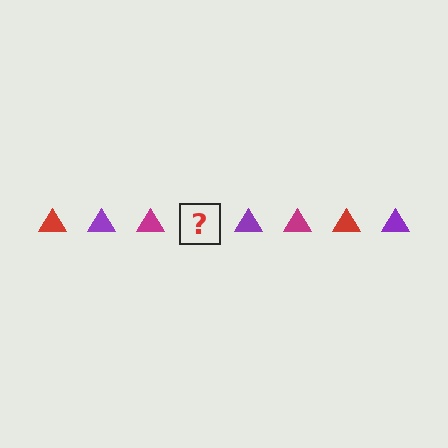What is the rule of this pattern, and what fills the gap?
The rule is that the pattern cycles through red, purple, magenta triangles. The gap should be filled with a red triangle.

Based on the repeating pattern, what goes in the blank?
The blank should be a red triangle.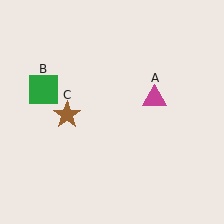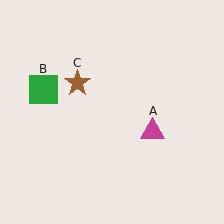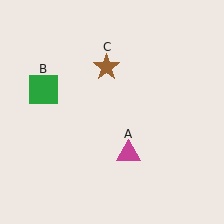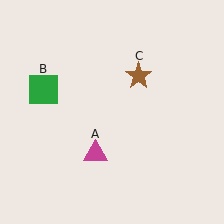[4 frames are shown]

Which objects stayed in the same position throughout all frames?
Green square (object B) remained stationary.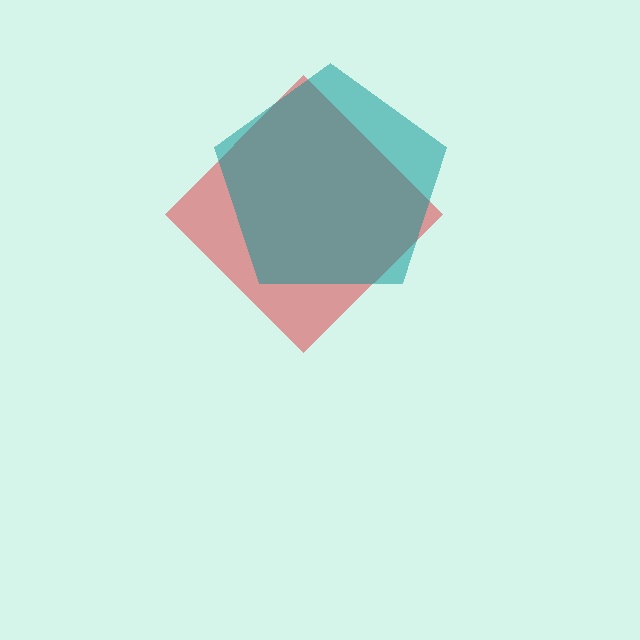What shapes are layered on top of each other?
The layered shapes are: a red diamond, a teal pentagon.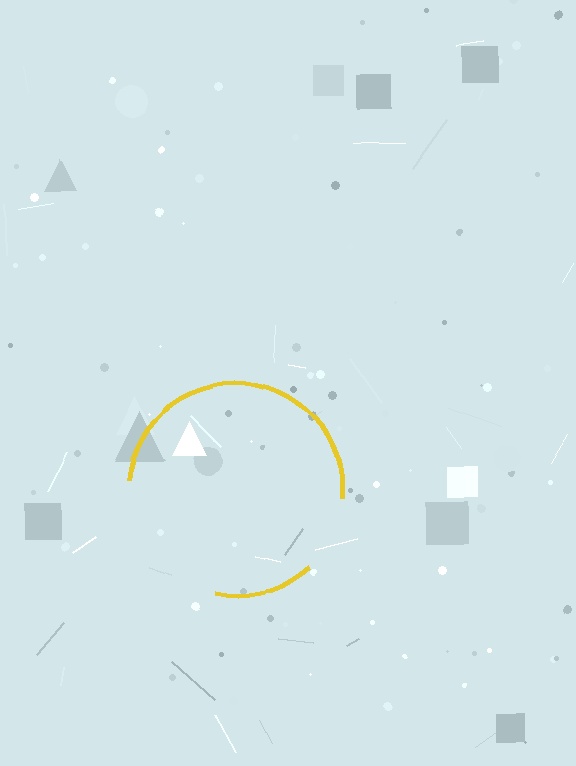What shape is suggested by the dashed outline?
The dashed outline suggests a circle.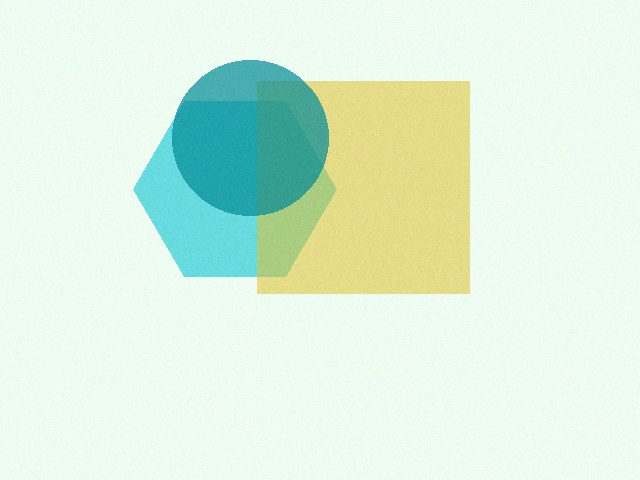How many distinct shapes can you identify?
There are 3 distinct shapes: a cyan hexagon, a yellow square, a teal circle.